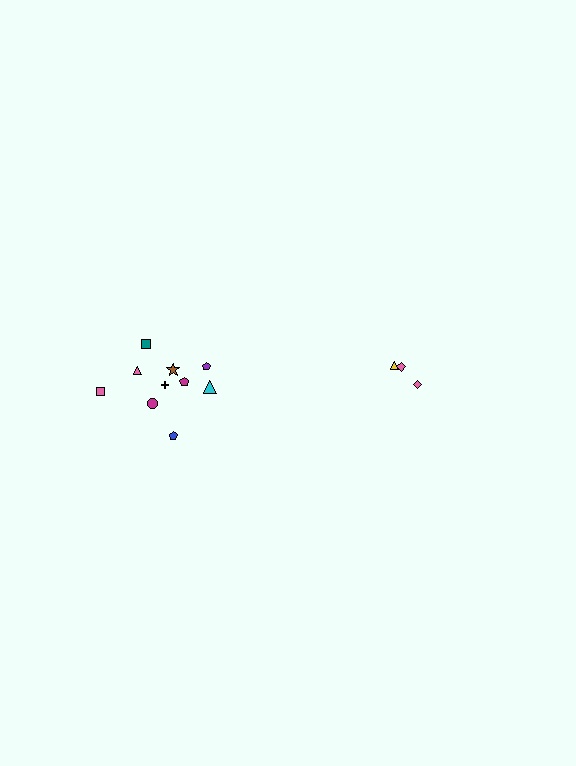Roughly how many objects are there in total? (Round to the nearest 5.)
Roughly 15 objects in total.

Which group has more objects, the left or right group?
The left group.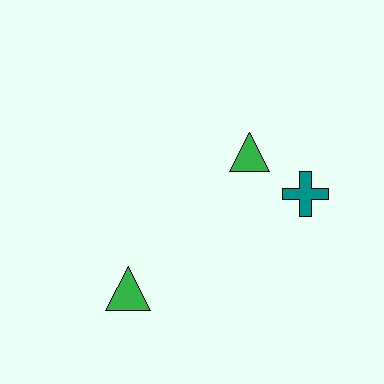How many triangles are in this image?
There are 2 triangles.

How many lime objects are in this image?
There are no lime objects.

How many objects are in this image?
There are 3 objects.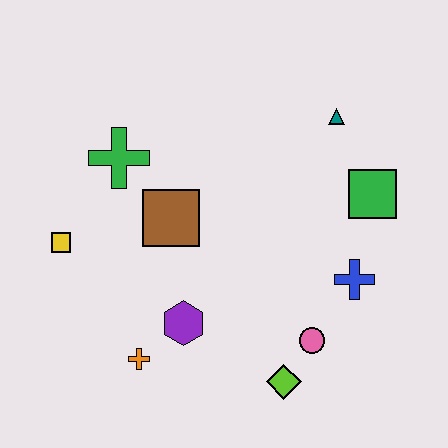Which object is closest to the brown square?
The green cross is closest to the brown square.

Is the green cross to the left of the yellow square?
No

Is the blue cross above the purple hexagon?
Yes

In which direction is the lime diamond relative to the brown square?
The lime diamond is below the brown square.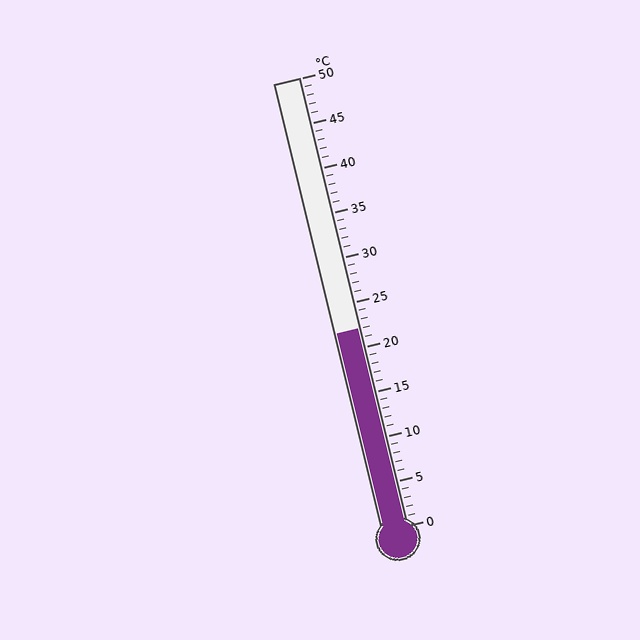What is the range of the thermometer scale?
The thermometer scale ranges from 0°C to 50°C.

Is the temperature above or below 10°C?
The temperature is above 10°C.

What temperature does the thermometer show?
The thermometer shows approximately 22°C.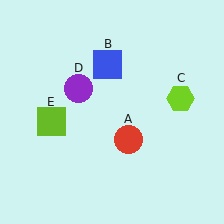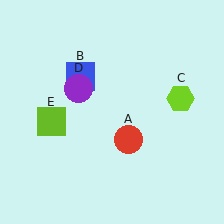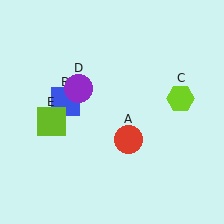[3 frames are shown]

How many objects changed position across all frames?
1 object changed position: blue square (object B).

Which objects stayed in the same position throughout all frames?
Red circle (object A) and lime hexagon (object C) and purple circle (object D) and lime square (object E) remained stationary.